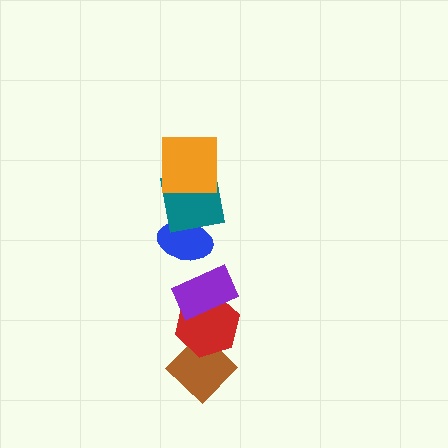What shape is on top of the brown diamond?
The red hexagon is on top of the brown diamond.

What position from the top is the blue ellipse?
The blue ellipse is 3rd from the top.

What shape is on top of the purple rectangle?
The blue ellipse is on top of the purple rectangle.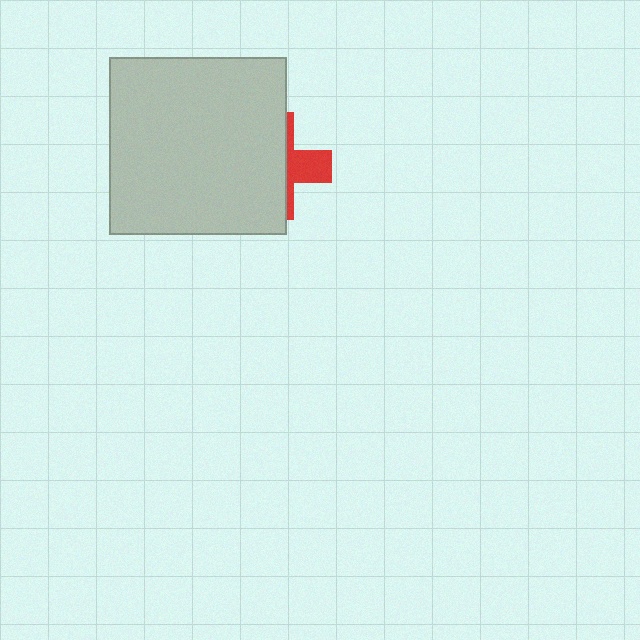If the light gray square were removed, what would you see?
You would see the complete red cross.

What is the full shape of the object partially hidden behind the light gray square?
The partially hidden object is a red cross.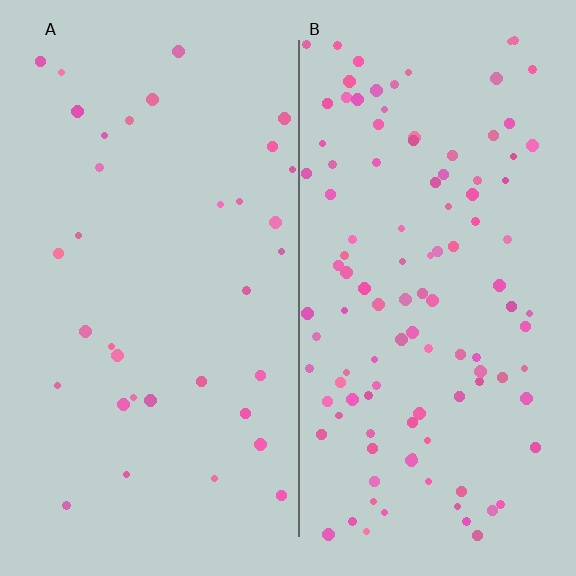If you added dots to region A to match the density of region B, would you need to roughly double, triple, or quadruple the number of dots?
Approximately triple.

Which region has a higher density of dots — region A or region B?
B (the right).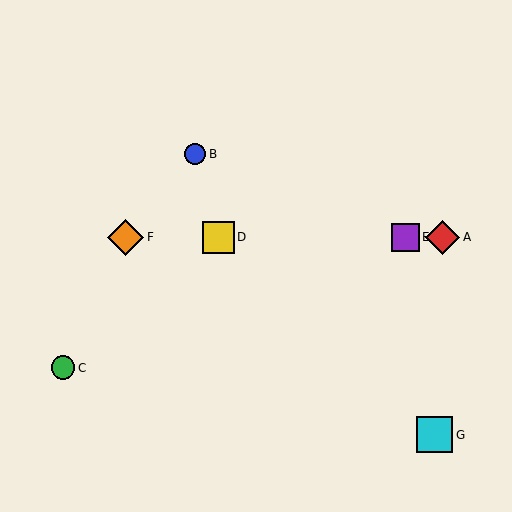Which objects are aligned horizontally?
Objects A, D, E, F are aligned horizontally.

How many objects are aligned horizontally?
4 objects (A, D, E, F) are aligned horizontally.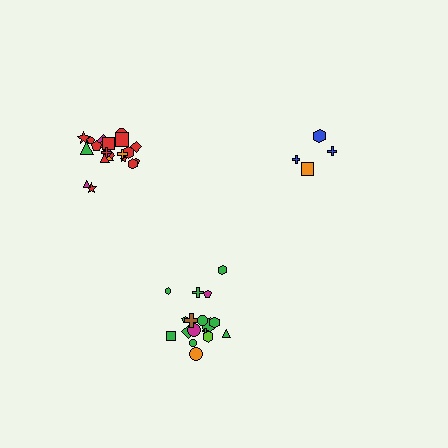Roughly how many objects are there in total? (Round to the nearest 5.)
Roughly 45 objects in total.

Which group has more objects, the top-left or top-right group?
The top-left group.